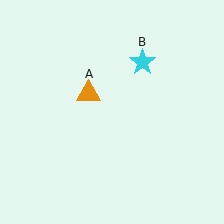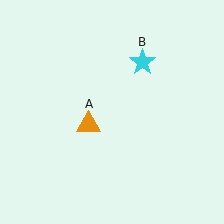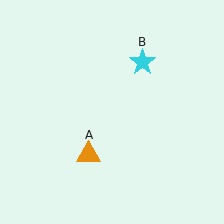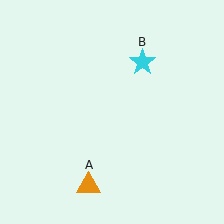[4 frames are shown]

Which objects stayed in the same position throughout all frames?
Cyan star (object B) remained stationary.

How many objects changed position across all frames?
1 object changed position: orange triangle (object A).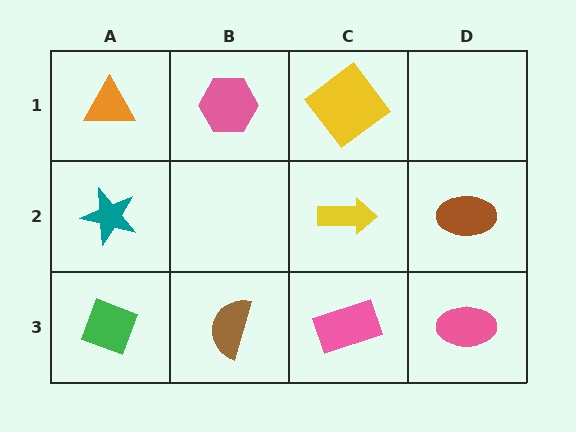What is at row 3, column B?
A brown semicircle.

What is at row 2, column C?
A yellow arrow.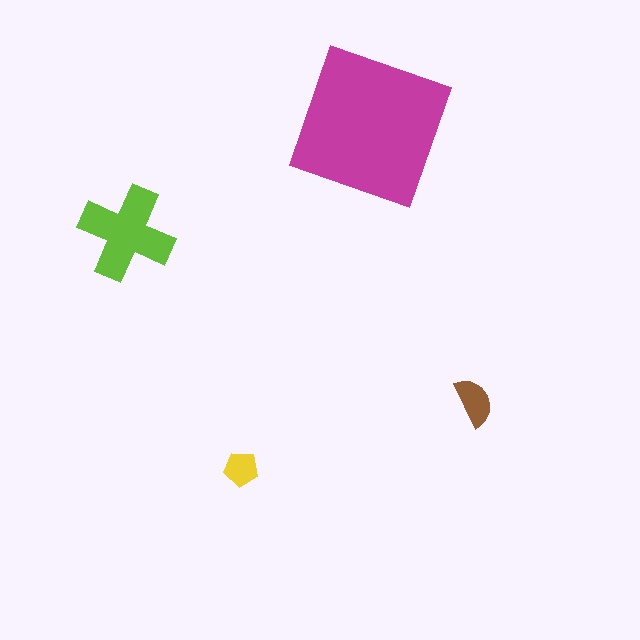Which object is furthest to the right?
The brown semicircle is rightmost.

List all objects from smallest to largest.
The yellow pentagon, the brown semicircle, the lime cross, the magenta square.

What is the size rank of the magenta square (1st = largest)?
1st.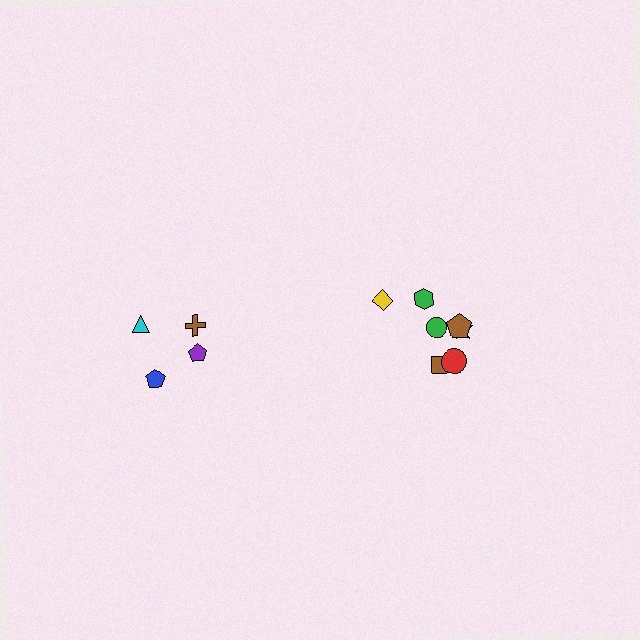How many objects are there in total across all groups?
There are 11 objects.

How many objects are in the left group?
There are 4 objects.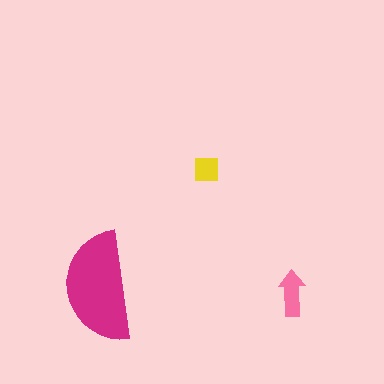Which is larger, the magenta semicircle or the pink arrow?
The magenta semicircle.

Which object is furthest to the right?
The pink arrow is rightmost.